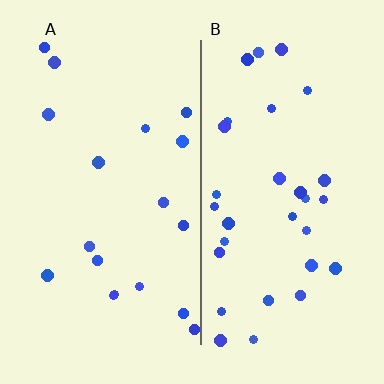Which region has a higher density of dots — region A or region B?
B (the right).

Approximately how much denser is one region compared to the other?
Approximately 1.7× — region B over region A.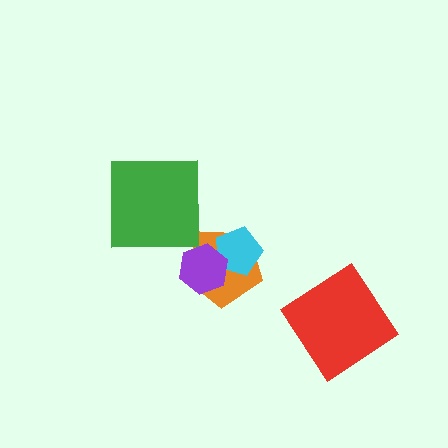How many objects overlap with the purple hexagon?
2 objects overlap with the purple hexagon.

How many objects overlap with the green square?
0 objects overlap with the green square.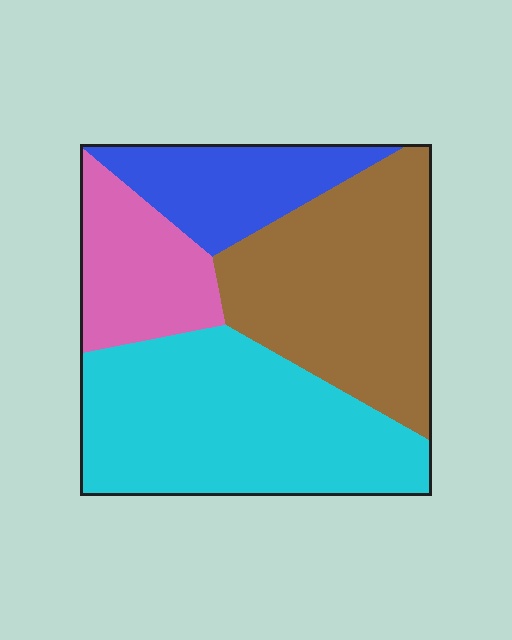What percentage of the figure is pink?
Pink takes up about one sixth (1/6) of the figure.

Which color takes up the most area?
Cyan, at roughly 35%.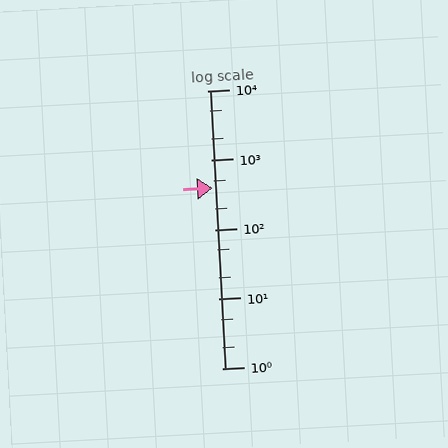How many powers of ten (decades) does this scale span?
The scale spans 4 decades, from 1 to 10000.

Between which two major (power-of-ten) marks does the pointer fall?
The pointer is between 100 and 1000.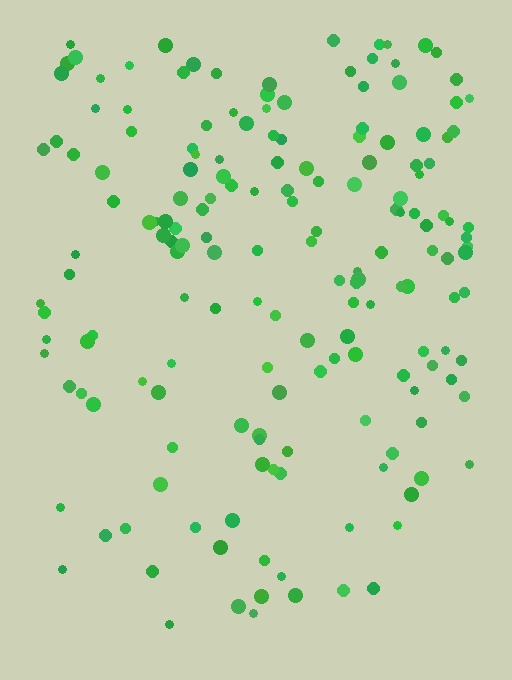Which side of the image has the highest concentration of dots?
The top.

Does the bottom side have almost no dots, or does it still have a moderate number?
Still a moderate number, just noticeably fewer than the top.